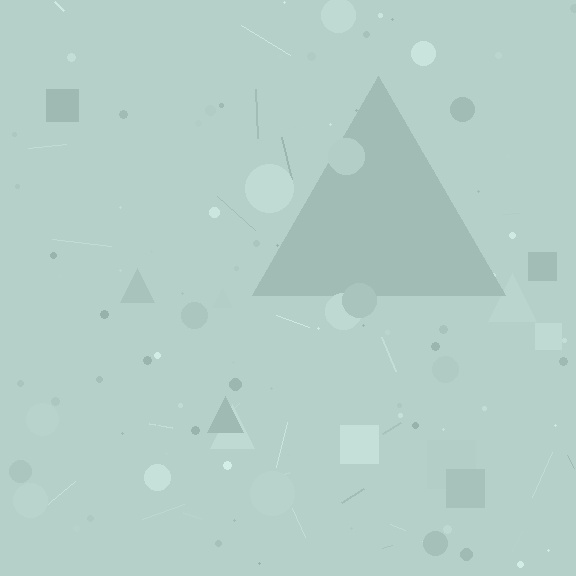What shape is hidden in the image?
A triangle is hidden in the image.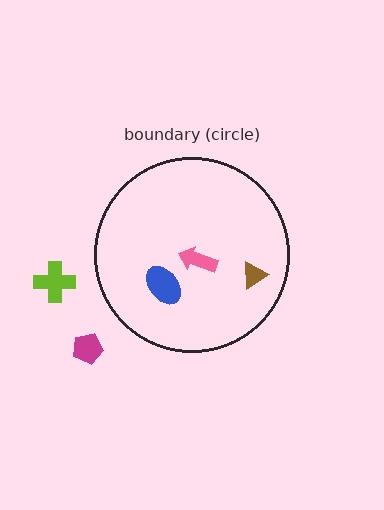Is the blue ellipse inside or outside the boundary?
Inside.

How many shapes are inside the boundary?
3 inside, 2 outside.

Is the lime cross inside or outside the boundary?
Outside.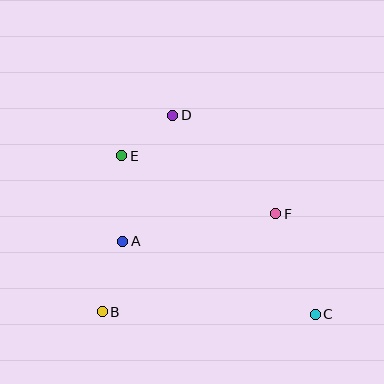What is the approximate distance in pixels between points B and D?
The distance between B and D is approximately 209 pixels.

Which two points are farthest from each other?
Points C and E are farthest from each other.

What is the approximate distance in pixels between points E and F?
The distance between E and F is approximately 164 pixels.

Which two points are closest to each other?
Points D and E are closest to each other.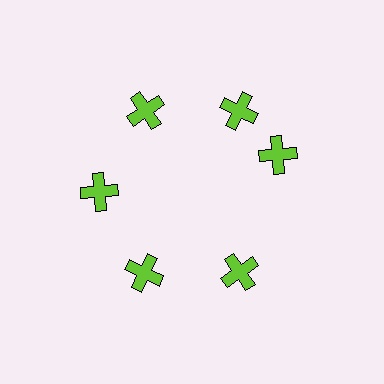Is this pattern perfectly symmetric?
No. The 6 lime crosses are arranged in a ring, but one element near the 3 o'clock position is rotated out of alignment along the ring, breaking the 6-fold rotational symmetry.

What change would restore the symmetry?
The symmetry would be restored by rotating it back into even spacing with its neighbors so that all 6 crosses sit at equal angles and equal distance from the center.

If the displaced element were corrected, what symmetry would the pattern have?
It would have 6-fold rotational symmetry — the pattern would map onto itself every 60 degrees.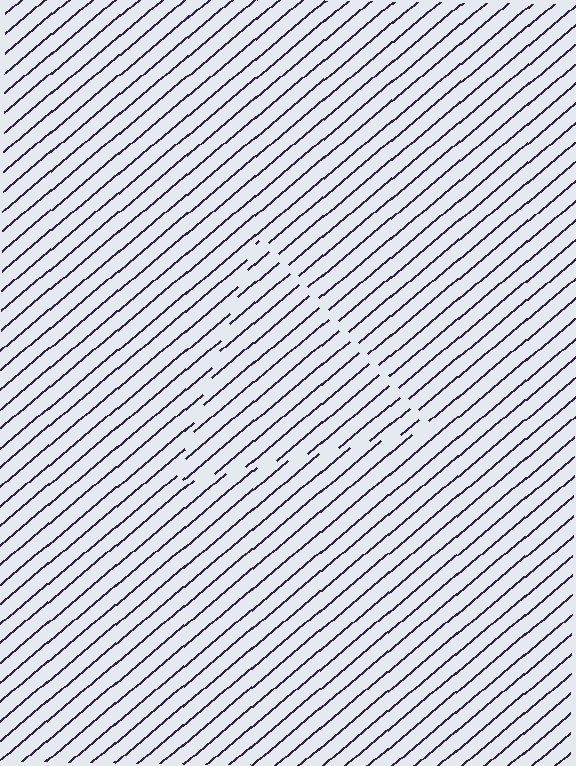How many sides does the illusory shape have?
3 sides — the line-ends trace a triangle.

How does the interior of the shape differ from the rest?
The interior of the shape contains the same grating, shifted by half a period — the contour is defined by the phase discontinuity where line-ends from the inner and outer gratings abut.